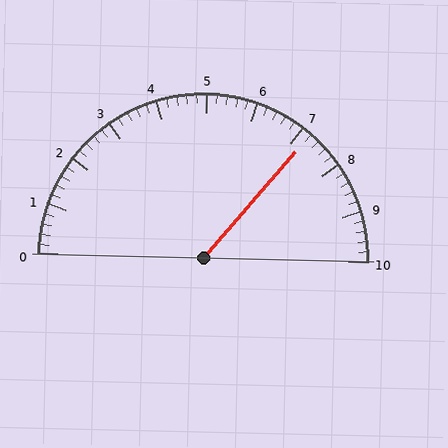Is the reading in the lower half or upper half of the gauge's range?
The reading is in the upper half of the range (0 to 10).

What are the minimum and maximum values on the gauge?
The gauge ranges from 0 to 10.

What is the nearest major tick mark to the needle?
The nearest major tick mark is 7.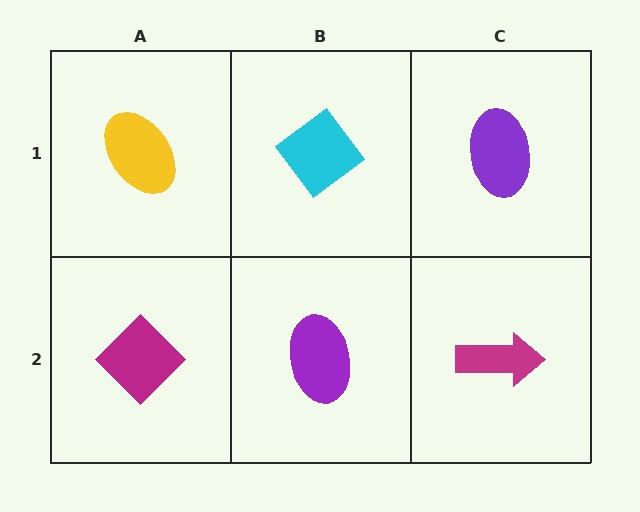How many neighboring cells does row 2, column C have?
2.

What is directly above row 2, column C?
A purple ellipse.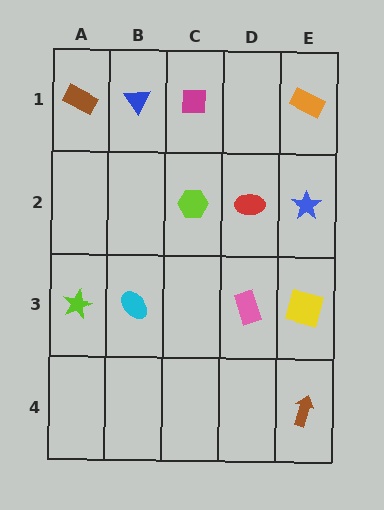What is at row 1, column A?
A brown rectangle.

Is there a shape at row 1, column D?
No, that cell is empty.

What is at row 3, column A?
A lime star.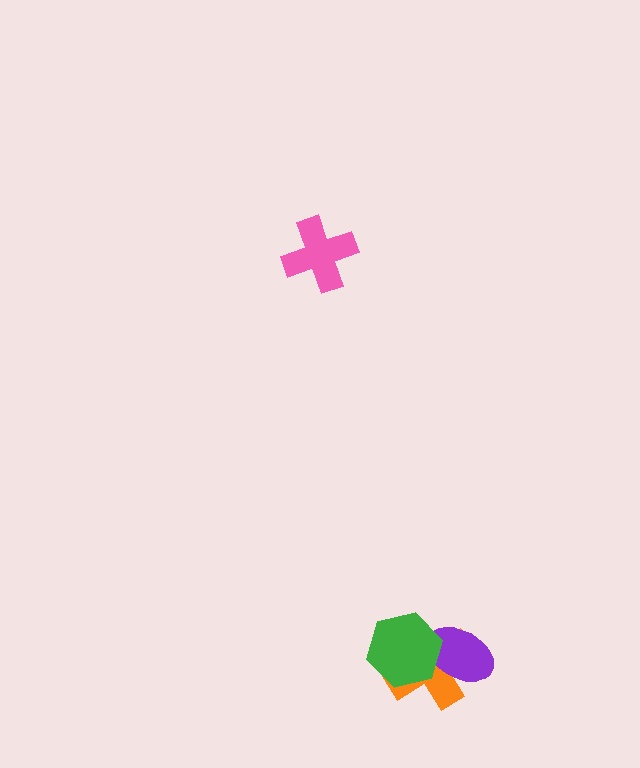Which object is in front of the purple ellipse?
The green hexagon is in front of the purple ellipse.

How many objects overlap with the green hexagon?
2 objects overlap with the green hexagon.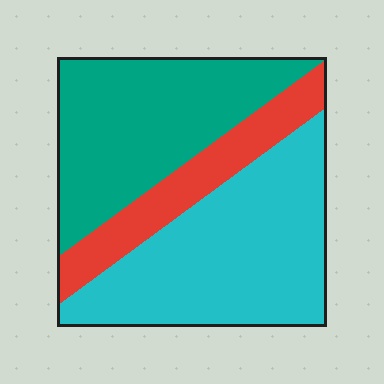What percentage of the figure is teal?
Teal covers 37% of the figure.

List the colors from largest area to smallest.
From largest to smallest: cyan, teal, red.